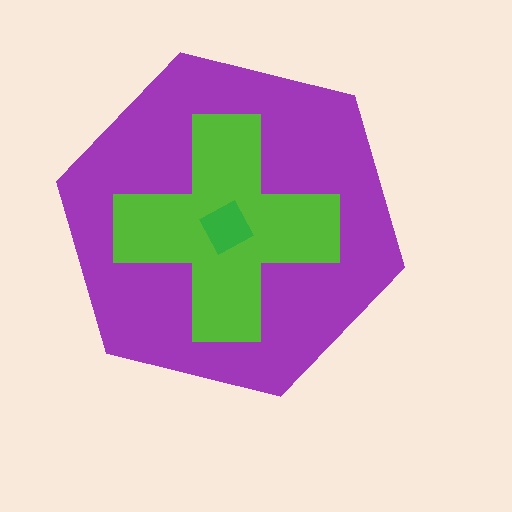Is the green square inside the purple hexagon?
Yes.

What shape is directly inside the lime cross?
The green square.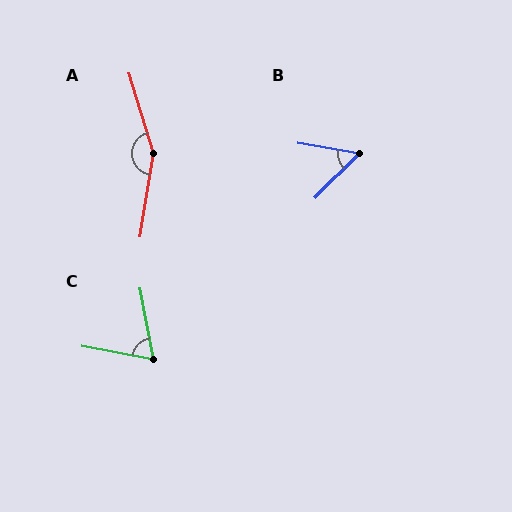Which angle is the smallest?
B, at approximately 55 degrees.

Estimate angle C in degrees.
Approximately 68 degrees.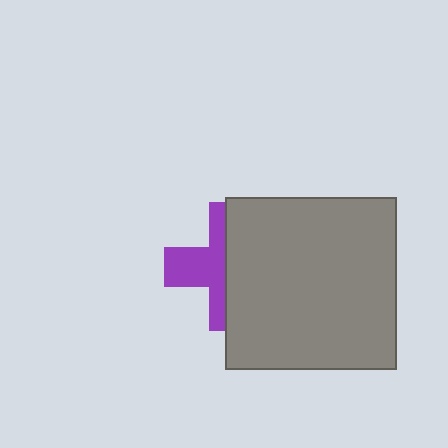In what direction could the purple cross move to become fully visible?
The purple cross could move left. That would shift it out from behind the gray square entirely.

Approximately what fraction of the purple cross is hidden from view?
Roughly 55% of the purple cross is hidden behind the gray square.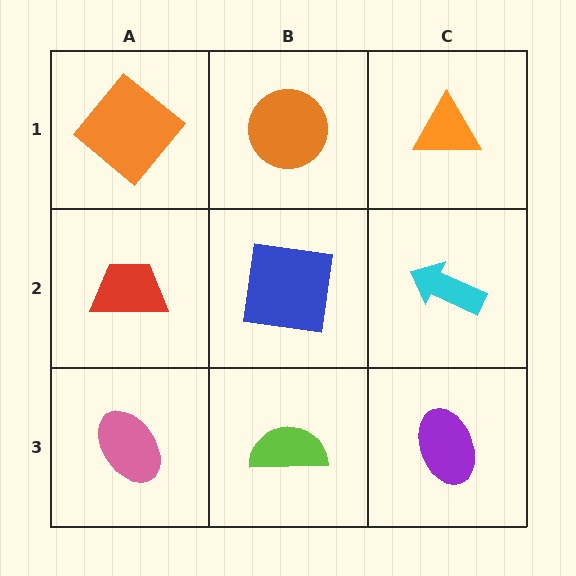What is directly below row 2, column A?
A pink ellipse.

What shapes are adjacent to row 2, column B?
An orange circle (row 1, column B), a lime semicircle (row 3, column B), a red trapezoid (row 2, column A), a cyan arrow (row 2, column C).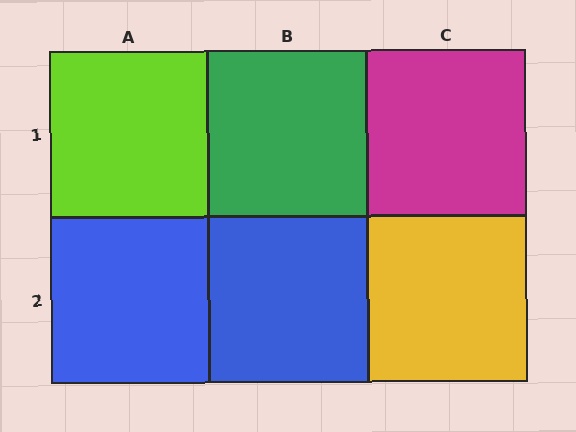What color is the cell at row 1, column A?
Lime.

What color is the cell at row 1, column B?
Green.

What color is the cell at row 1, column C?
Magenta.